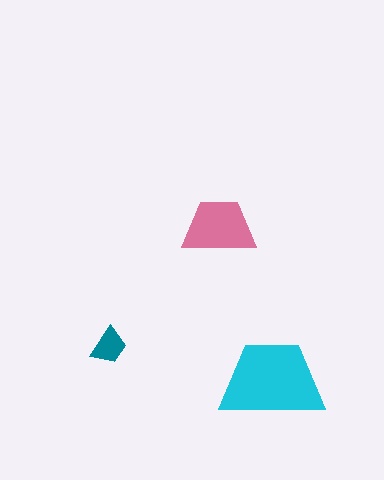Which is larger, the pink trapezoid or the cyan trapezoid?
The cyan one.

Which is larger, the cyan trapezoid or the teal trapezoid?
The cyan one.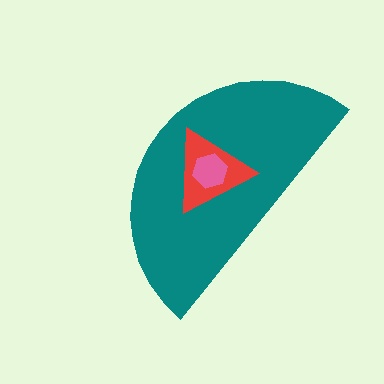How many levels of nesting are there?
3.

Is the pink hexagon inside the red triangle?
Yes.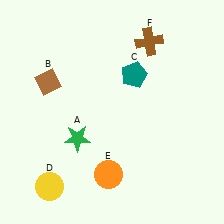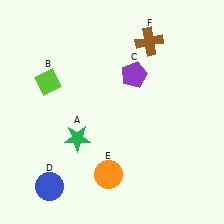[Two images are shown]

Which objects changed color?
B changed from brown to lime. C changed from teal to purple. D changed from yellow to blue.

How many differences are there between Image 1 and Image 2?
There are 3 differences between the two images.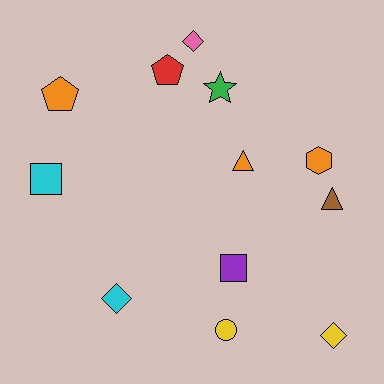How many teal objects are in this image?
There are no teal objects.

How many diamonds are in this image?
There are 3 diamonds.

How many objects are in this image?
There are 12 objects.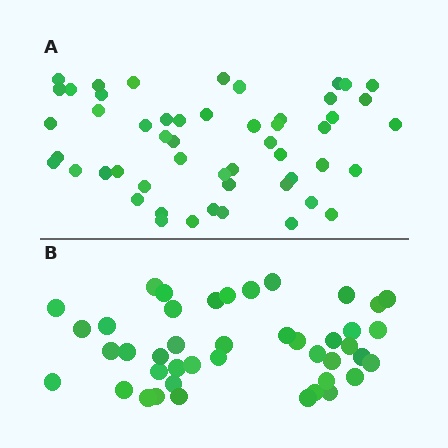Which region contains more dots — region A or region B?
Region A (the top region) has more dots.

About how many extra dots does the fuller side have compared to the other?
Region A has roughly 8 or so more dots than region B.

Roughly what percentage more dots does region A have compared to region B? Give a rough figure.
About 20% more.